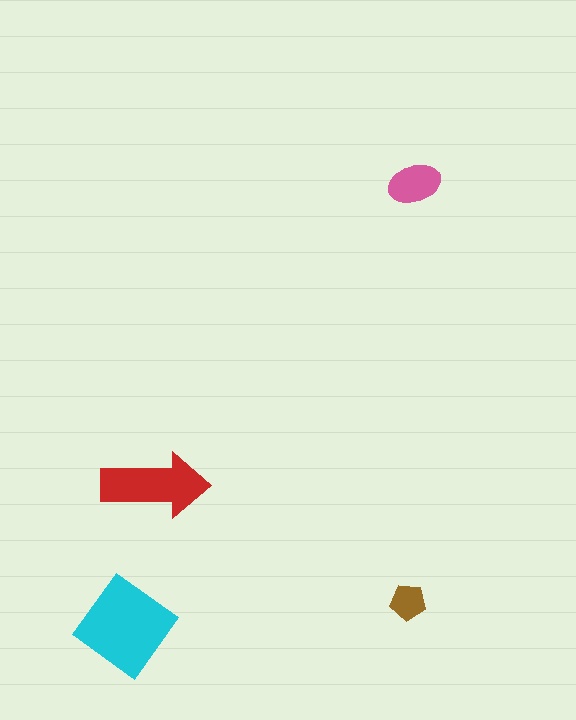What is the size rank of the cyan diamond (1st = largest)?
1st.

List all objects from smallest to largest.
The brown pentagon, the pink ellipse, the red arrow, the cyan diamond.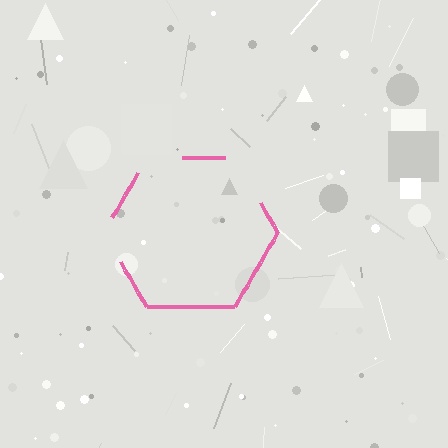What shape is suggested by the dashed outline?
The dashed outline suggests a hexagon.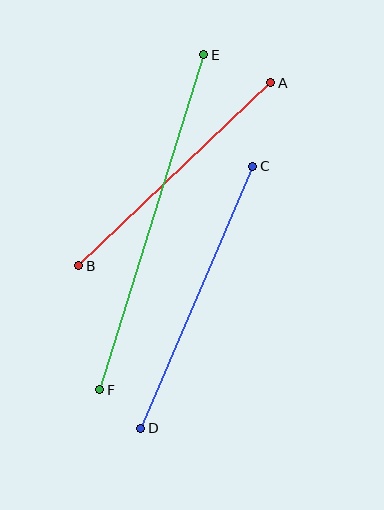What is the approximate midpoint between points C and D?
The midpoint is at approximately (197, 297) pixels.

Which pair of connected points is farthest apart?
Points E and F are farthest apart.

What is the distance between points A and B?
The distance is approximately 265 pixels.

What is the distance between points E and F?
The distance is approximately 351 pixels.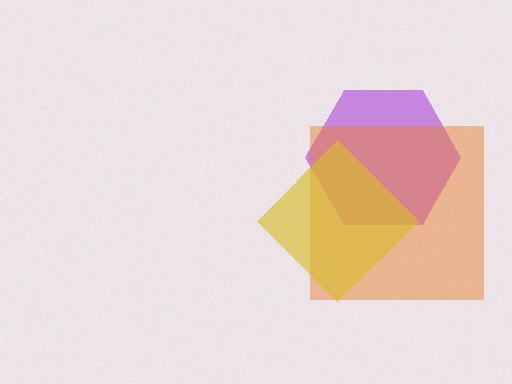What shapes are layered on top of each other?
The layered shapes are: a purple hexagon, an orange square, a yellow diamond.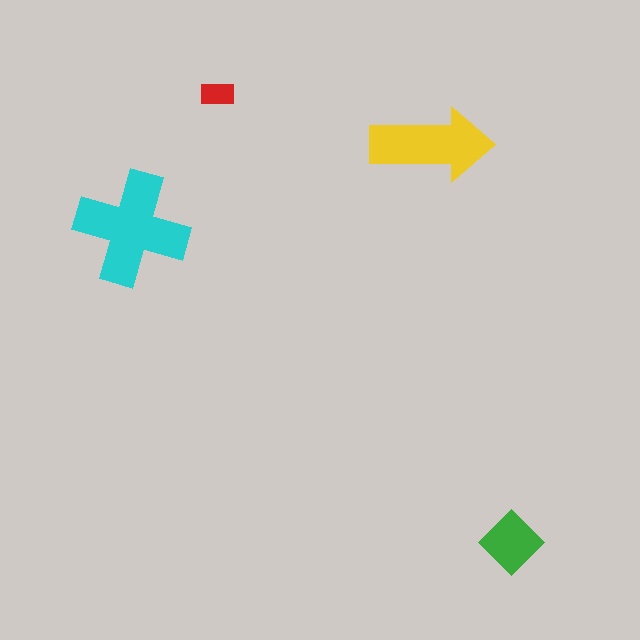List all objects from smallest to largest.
The red rectangle, the green diamond, the yellow arrow, the cyan cross.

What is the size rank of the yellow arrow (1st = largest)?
2nd.